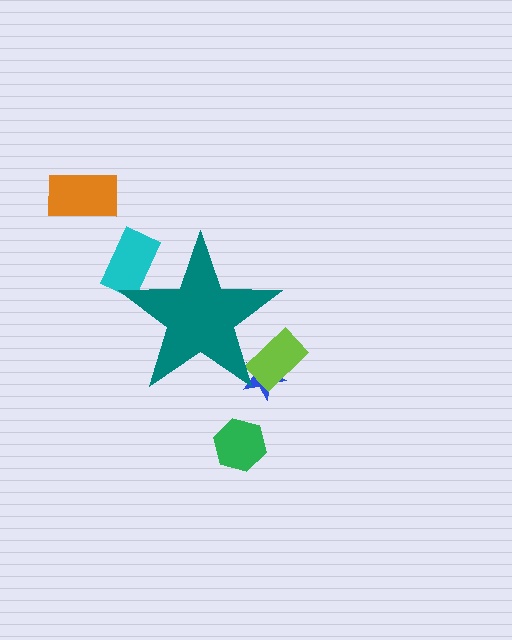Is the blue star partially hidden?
Yes, the blue star is partially hidden behind the teal star.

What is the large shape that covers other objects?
A teal star.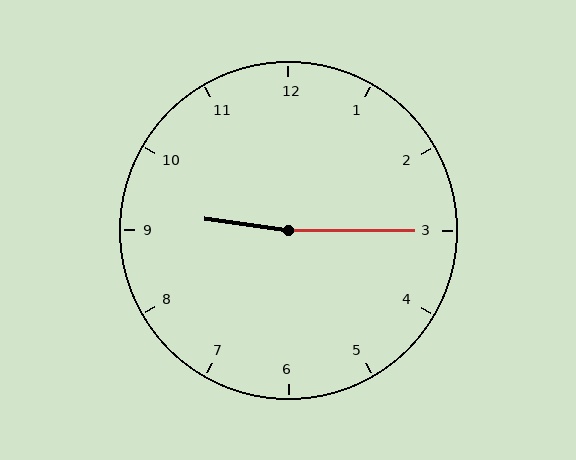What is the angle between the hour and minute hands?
Approximately 172 degrees.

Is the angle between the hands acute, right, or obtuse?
It is obtuse.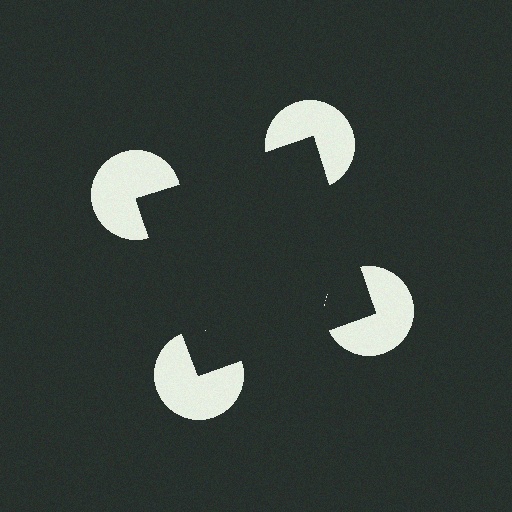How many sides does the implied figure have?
4 sides.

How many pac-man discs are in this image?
There are 4 — one at each vertex of the illusory square.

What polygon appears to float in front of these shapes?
An illusory square — its edges are inferred from the aligned wedge cuts in the pac-man discs, not physically drawn.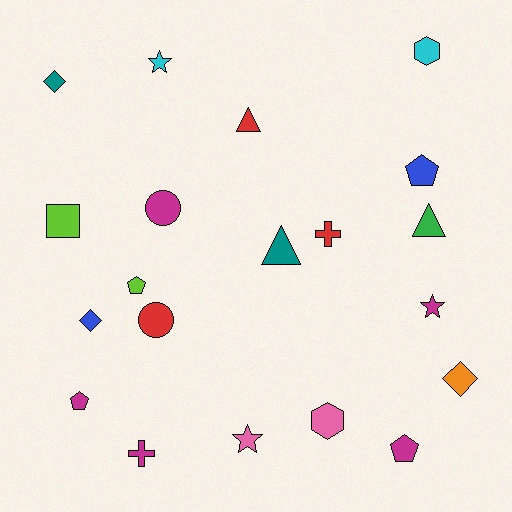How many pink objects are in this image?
There are 2 pink objects.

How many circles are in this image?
There are 2 circles.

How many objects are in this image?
There are 20 objects.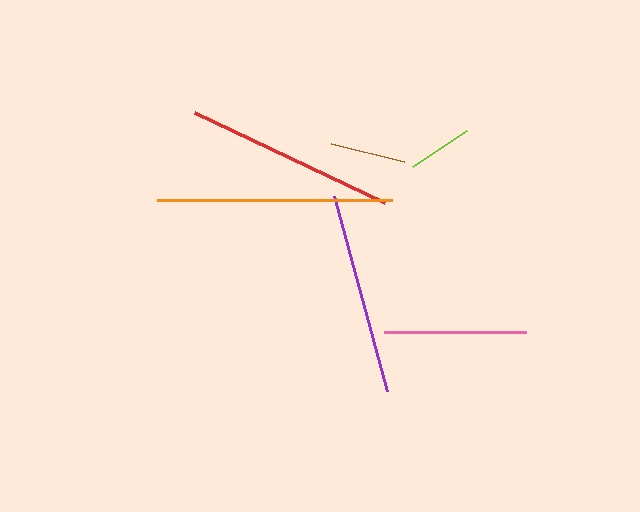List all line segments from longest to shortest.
From longest to shortest: orange, red, purple, pink, brown, lime.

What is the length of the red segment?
The red segment is approximately 210 pixels long.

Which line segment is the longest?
The orange line is the longest at approximately 234 pixels.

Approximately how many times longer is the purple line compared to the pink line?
The purple line is approximately 1.4 times the length of the pink line.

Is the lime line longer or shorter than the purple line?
The purple line is longer than the lime line.